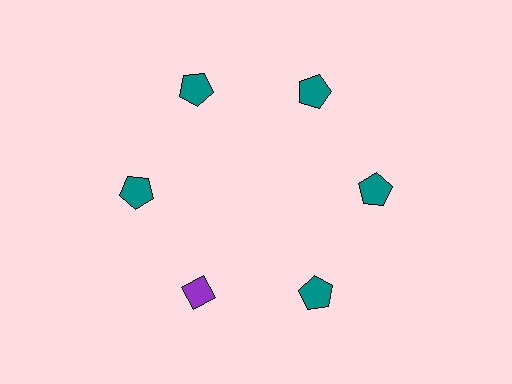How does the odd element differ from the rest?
It differs in both color (purple instead of teal) and shape (diamond instead of pentagon).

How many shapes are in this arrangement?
There are 6 shapes arranged in a ring pattern.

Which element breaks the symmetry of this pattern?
The purple diamond at roughly the 7 o'clock position breaks the symmetry. All other shapes are teal pentagons.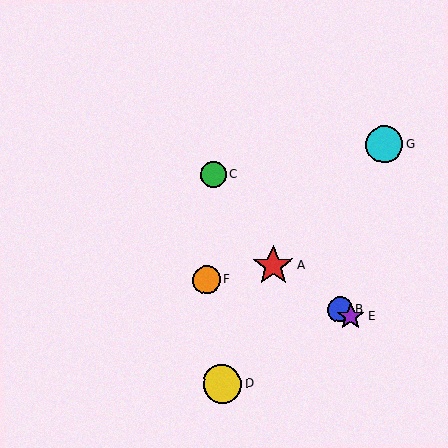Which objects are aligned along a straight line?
Objects A, B, E are aligned along a straight line.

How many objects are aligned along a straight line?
3 objects (A, B, E) are aligned along a straight line.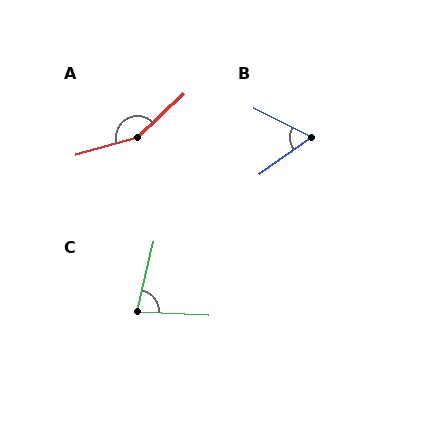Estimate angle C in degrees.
Approximately 79 degrees.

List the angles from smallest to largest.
B (62°), C (79°), A (153°).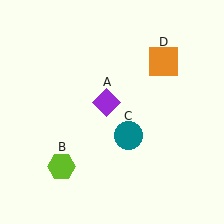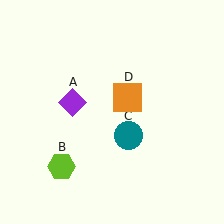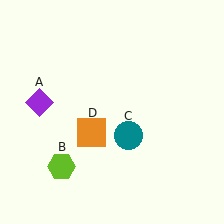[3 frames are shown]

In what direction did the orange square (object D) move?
The orange square (object D) moved down and to the left.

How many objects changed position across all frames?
2 objects changed position: purple diamond (object A), orange square (object D).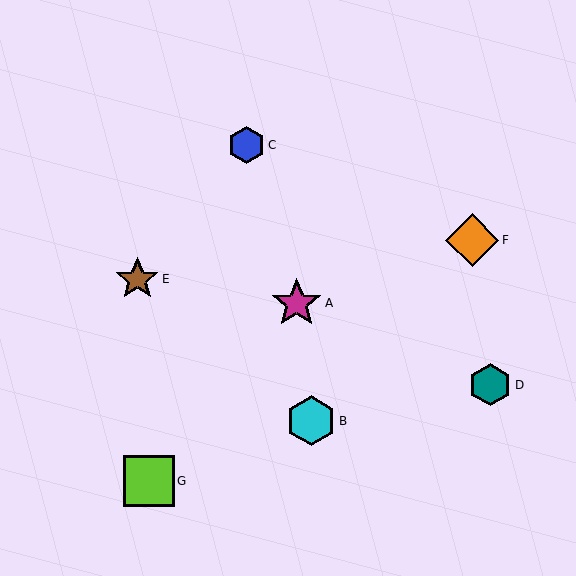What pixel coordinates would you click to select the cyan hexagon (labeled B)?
Click at (311, 421) to select the cyan hexagon B.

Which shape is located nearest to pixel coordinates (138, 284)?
The brown star (labeled E) at (137, 279) is nearest to that location.